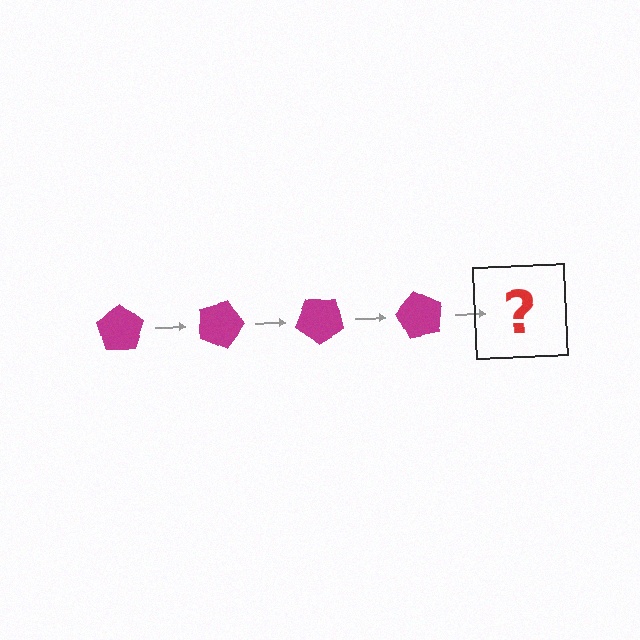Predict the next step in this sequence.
The next step is a magenta pentagon rotated 80 degrees.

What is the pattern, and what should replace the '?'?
The pattern is that the pentagon rotates 20 degrees each step. The '?' should be a magenta pentagon rotated 80 degrees.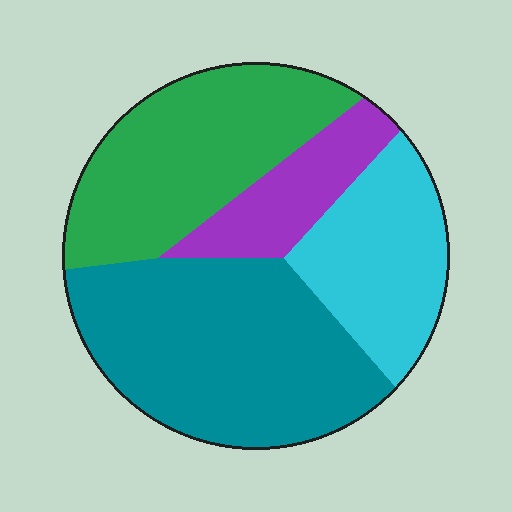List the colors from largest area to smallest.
From largest to smallest: teal, green, cyan, purple.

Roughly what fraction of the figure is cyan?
Cyan covers 20% of the figure.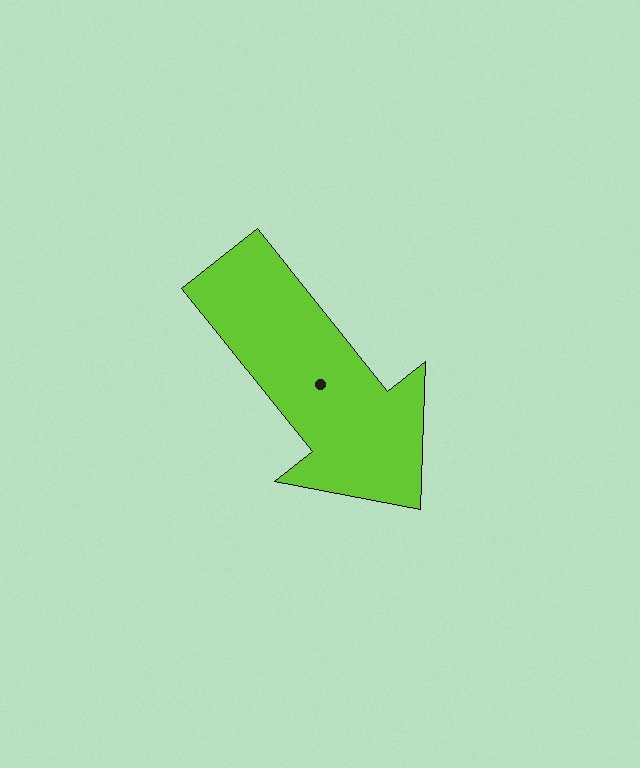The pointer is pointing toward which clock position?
Roughly 5 o'clock.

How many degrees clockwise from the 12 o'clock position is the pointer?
Approximately 141 degrees.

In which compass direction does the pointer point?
Southeast.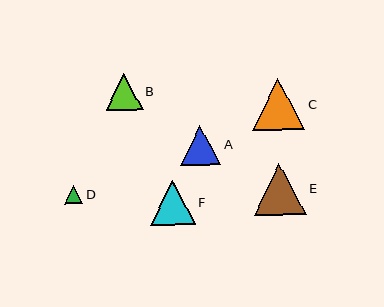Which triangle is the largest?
Triangle C is the largest with a size of approximately 53 pixels.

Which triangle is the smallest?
Triangle D is the smallest with a size of approximately 18 pixels.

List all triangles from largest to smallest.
From largest to smallest: C, E, F, A, B, D.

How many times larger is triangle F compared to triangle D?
Triangle F is approximately 2.5 times the size of triangle D.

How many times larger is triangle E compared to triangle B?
Triangle E is approximately 1.4 times the size of triangle B.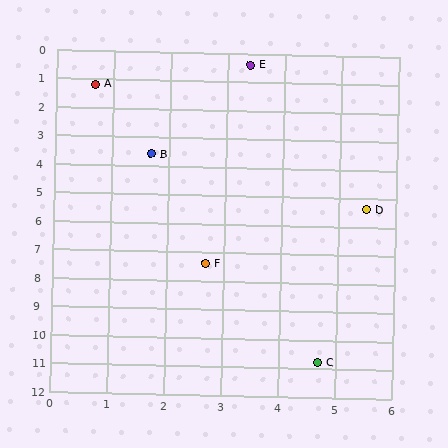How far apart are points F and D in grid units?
Points F and D are about 3.4 grid units apart.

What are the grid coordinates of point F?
Point F is at approximately (2.7, 7.4).